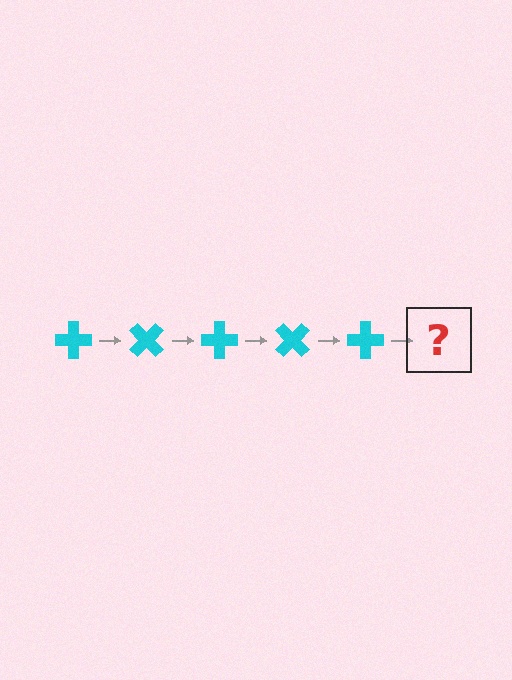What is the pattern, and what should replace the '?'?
The pattern is that the cross rotates 45 degrees each step. The '?' should be a cyan cross rotated 225 degrees.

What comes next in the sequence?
The next element should be a cyan cross rotated 225 degrees.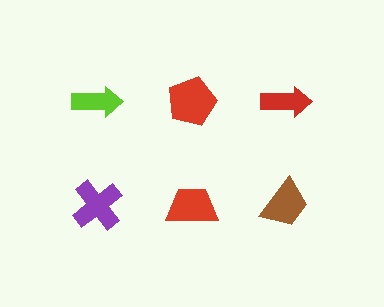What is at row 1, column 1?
A lime arrow.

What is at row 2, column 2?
A red trapezoid.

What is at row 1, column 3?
A red arrow.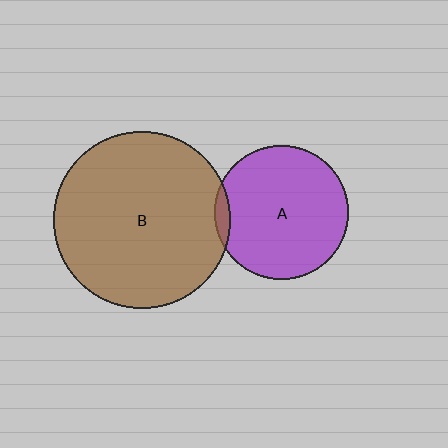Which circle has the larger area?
Circle B (brown).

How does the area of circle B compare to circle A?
Approximately 1.7 times.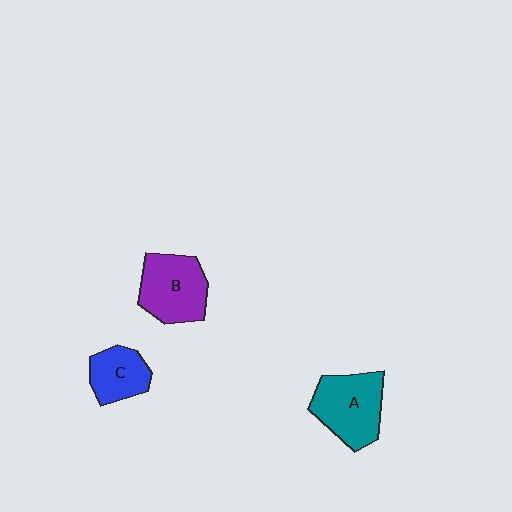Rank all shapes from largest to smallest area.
From largest to smallest: A (teal), B (purple), C (blue).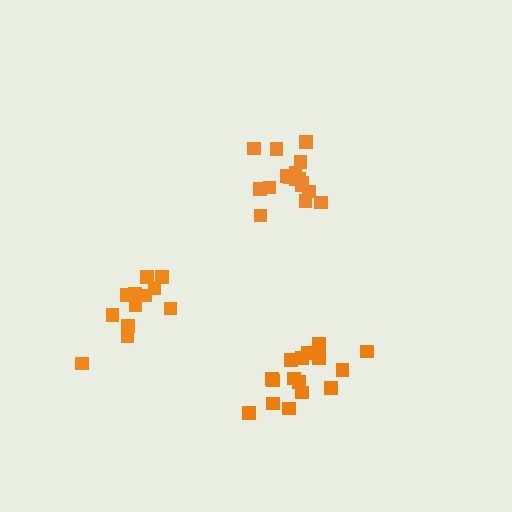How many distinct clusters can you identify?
There are 3 distinct clusters.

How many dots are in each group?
Group 1: 16 dots, Group 2: 17 dots, Group 3: 13 dots (46 total).